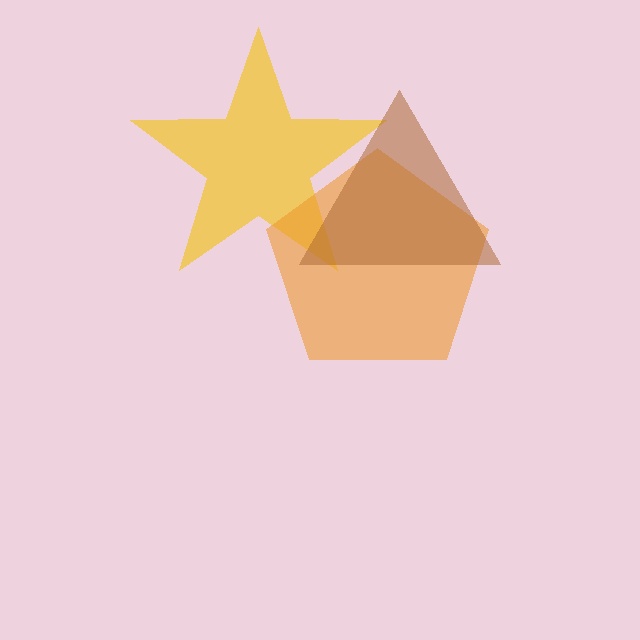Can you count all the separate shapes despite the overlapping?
Yes, there are 3 separate shapes.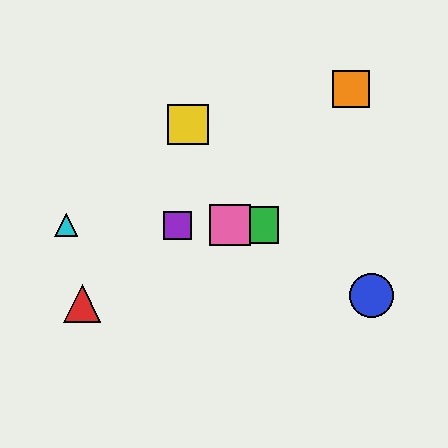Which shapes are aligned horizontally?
The green square, the purple square, the cyan triangle, the pink square are aligned horizontally.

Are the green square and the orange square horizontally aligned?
No, the green square is at y≈225 and the orange square is at y≈89.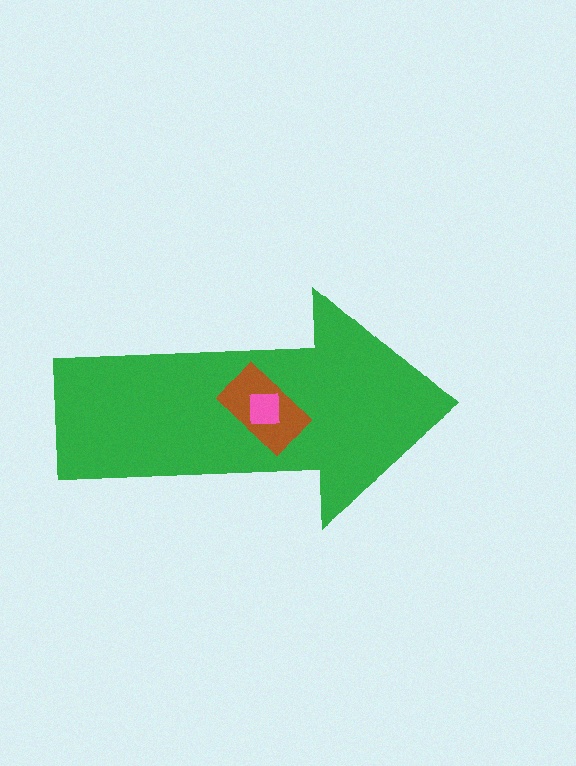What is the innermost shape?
The pink square.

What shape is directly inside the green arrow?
The brown rectangle.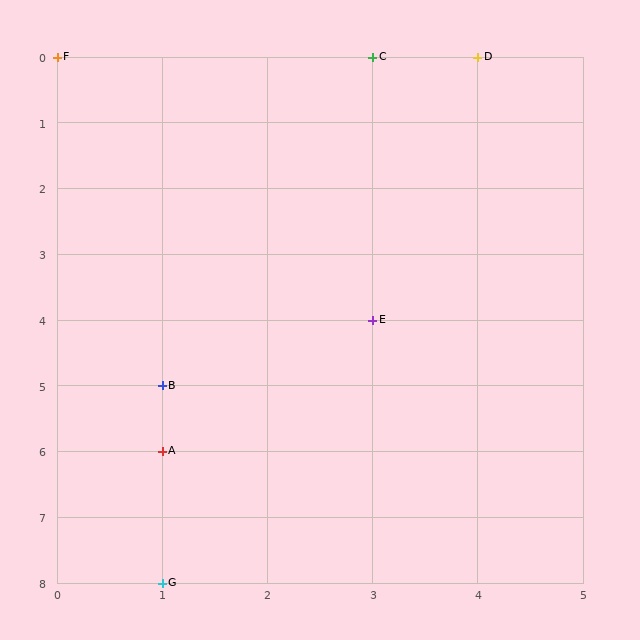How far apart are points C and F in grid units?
Points C and F are 3 columns apart.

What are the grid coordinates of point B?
Point B is at grid coordinates (1, 5).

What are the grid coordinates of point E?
Point E is at grid coordinates (3, 4).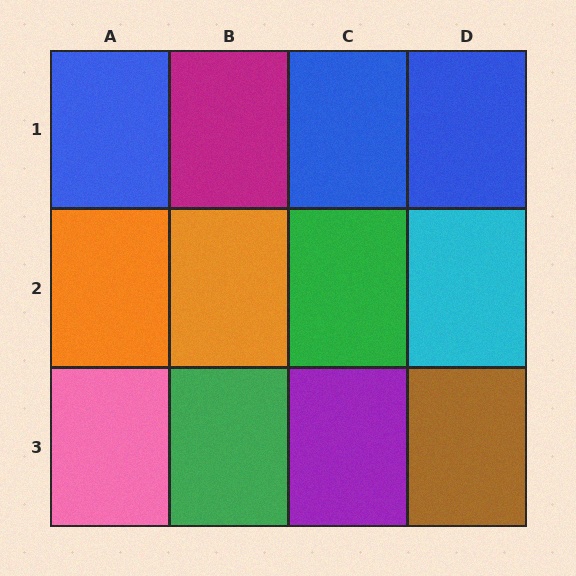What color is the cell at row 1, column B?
Magenta.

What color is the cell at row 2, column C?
Green.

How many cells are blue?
3 cells are blue.